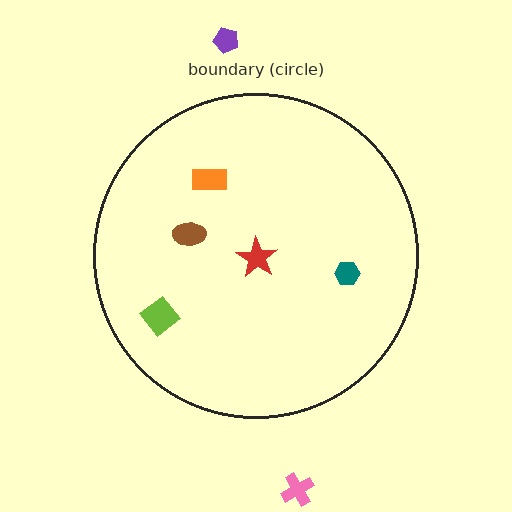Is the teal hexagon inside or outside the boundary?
Inside.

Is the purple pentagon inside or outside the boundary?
Outside.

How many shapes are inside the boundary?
5 inside, 2 outside.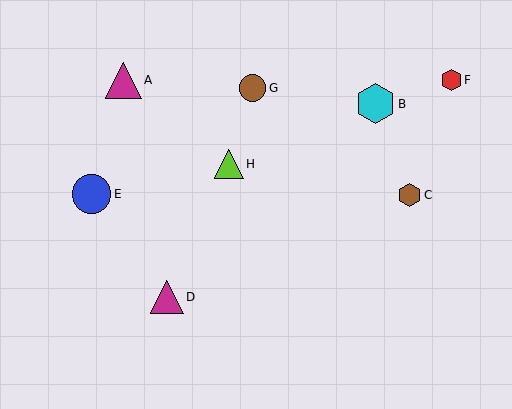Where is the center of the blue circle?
The center of the blue circle is at (92, 194).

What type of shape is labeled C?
Shape C is a brown hexagon.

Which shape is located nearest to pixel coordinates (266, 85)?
The brown circle (labeled G) at (252, 88) is nearest to that location.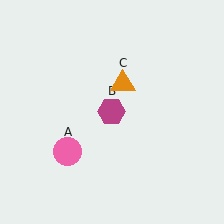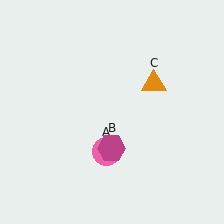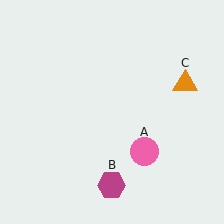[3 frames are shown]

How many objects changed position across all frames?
3 objects changed position: pink circle (object A), magenta hexagon (object B), orange triangle (object C).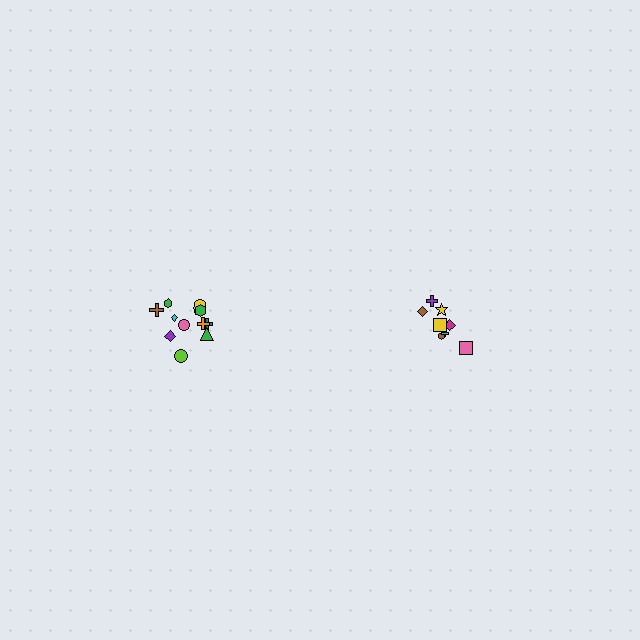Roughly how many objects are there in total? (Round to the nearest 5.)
Roughly 20 objects in total.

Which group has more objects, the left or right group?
The left group.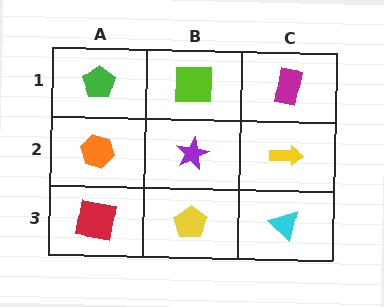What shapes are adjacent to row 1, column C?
A yellow arrow (row 2, column C), a lime square (row 1, column B).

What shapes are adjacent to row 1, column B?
A purple star (row 2, column B), a green pentagon (row 1, column A), a magenta rectangle (row 1, column C).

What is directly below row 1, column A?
An orange hexagon.